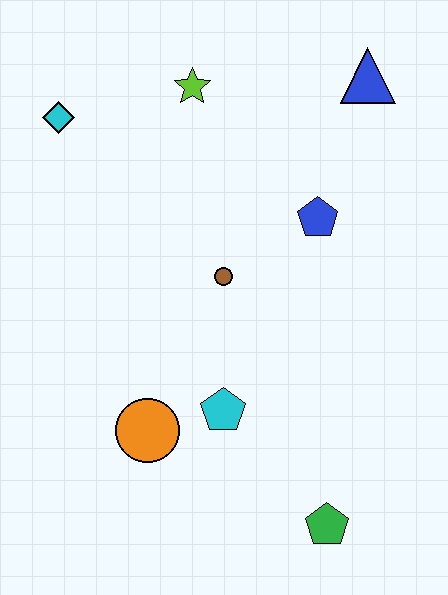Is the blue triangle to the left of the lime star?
No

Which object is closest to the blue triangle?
The blue pentagon is closest to the blue triangle.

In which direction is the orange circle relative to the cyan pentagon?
The orange circle is to the left of the cyan pentagon.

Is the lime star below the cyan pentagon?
No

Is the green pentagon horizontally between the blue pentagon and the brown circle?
No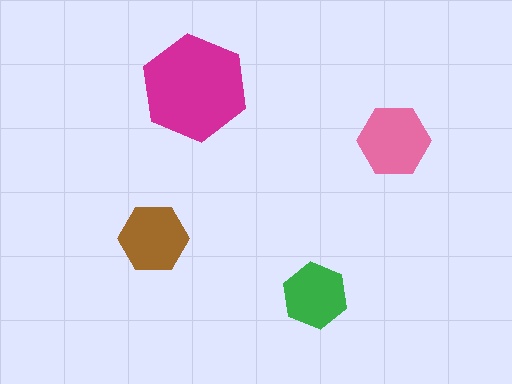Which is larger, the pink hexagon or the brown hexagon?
The pink one.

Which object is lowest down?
The green hexagon is bottommost.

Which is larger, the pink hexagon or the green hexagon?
The pink one.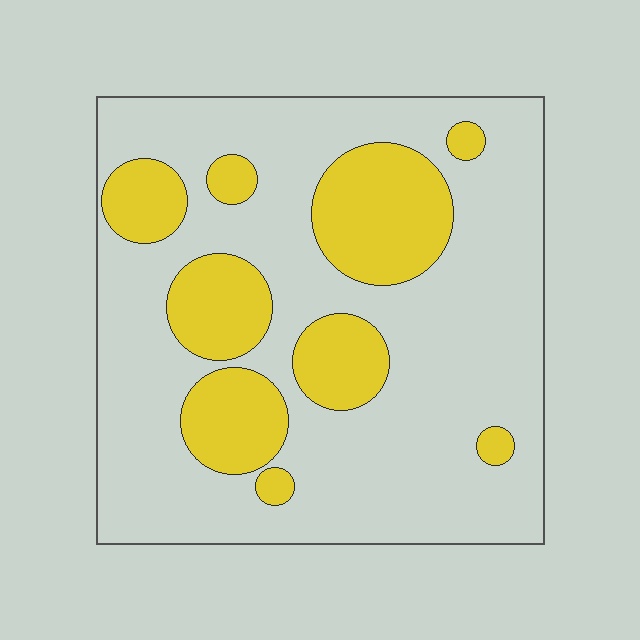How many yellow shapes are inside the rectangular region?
9.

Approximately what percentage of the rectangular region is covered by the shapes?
Approximately 25%.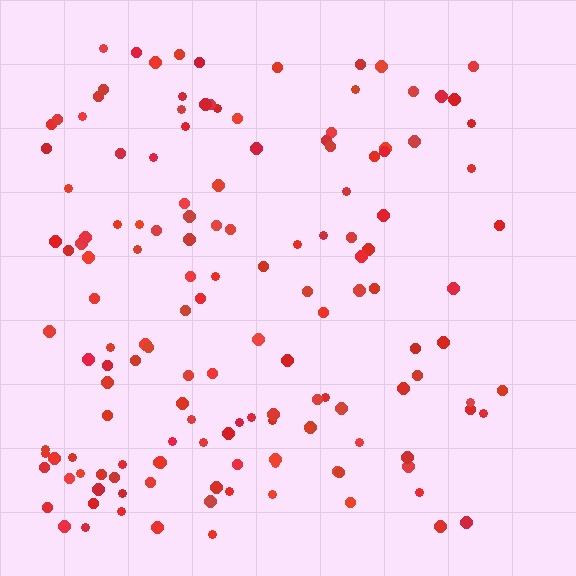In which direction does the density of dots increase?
From right to left, with the left side densest.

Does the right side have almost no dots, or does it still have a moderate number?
Still a moderate number, just noticeably fewer than the left.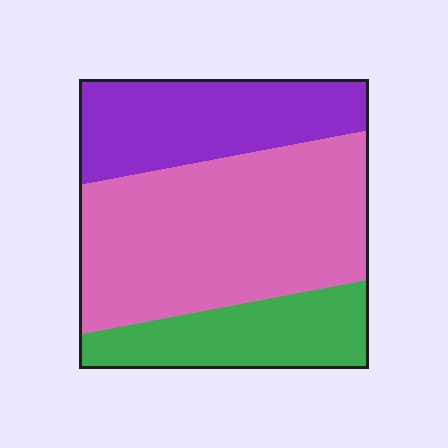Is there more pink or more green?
Pink.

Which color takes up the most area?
Pink, at roughly 50%.